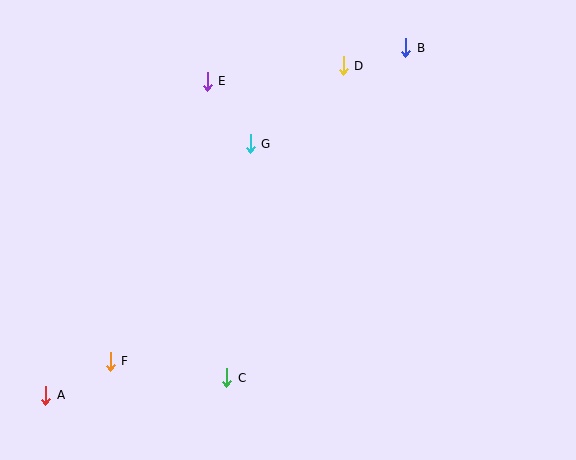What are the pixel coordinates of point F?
Point F is at (110, 361).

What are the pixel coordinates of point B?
Point B is at (406, 48).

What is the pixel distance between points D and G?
The distance between D and G is 122 pixels.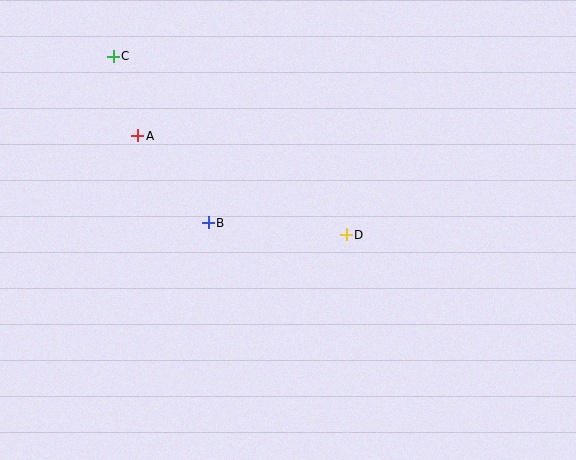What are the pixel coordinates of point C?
Point C is at (113, 56).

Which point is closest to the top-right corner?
Point D is closest to the top-right corner.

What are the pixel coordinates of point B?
Point B is at (208, 223).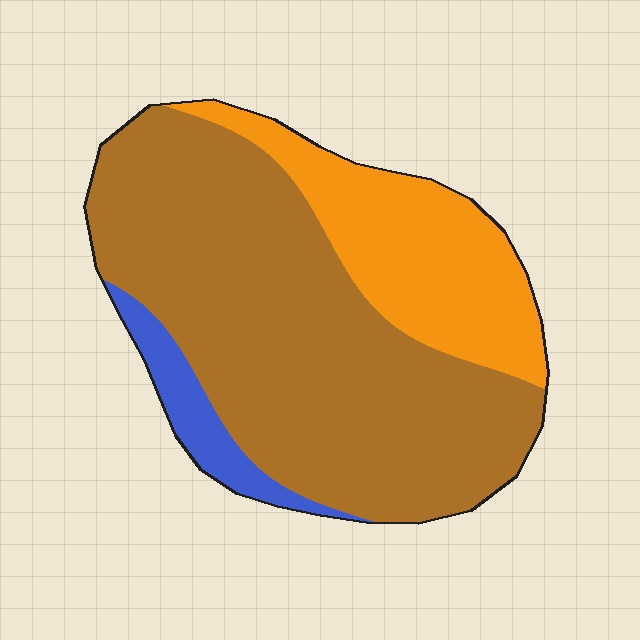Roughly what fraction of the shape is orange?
Orange covers 25% of the shape.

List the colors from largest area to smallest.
From largest to smallest: brown, orange, blue.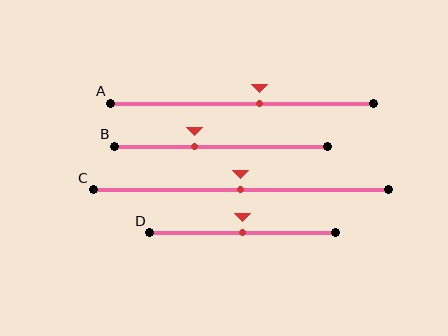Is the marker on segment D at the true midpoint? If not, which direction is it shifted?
Yes, the marker on segment D is at the true midpoint.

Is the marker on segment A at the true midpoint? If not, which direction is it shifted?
No, the marker on segment A is shifted to the right by about 7% of the segment length.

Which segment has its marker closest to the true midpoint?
Segment C has its marker closest to the true midpoint.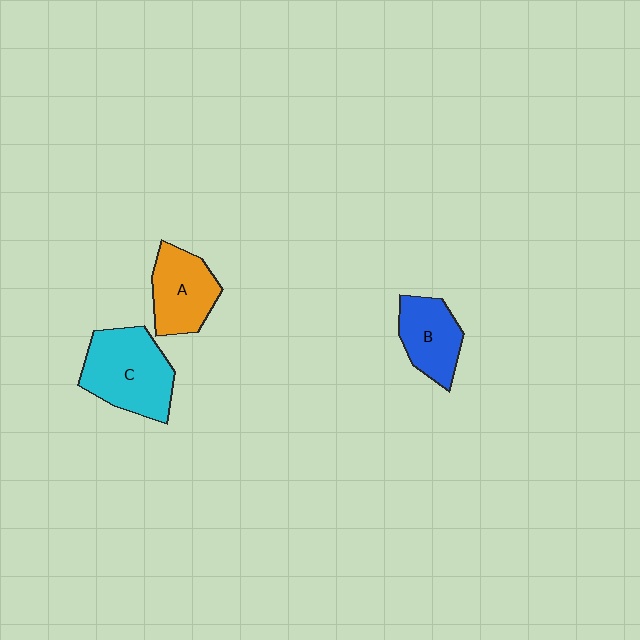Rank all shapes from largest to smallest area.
From largest to smallest: C (cyan), A (orange), B (blue).